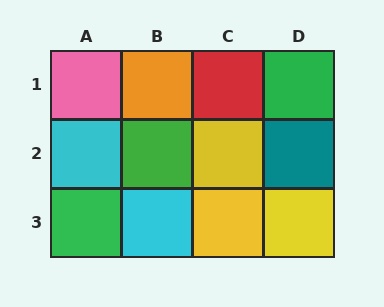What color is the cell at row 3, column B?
Cyan.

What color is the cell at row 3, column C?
Yellow.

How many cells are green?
3 cells are green.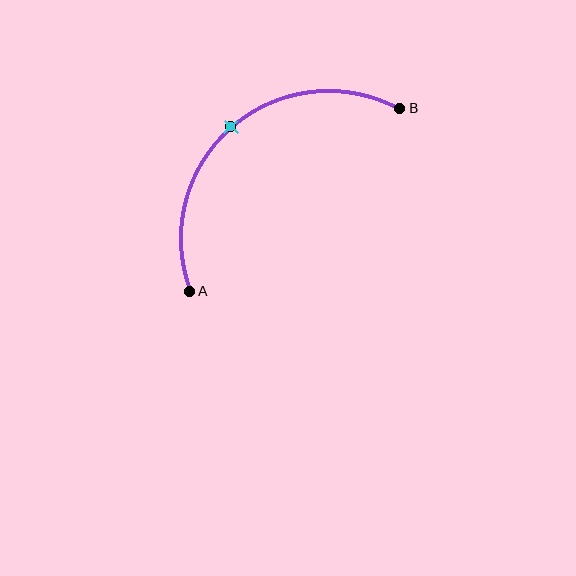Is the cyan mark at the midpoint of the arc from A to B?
Yes. The cyan mark lies on the arc at equal arc-length from both A and B — it is the arc midpoint.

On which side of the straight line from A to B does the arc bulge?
The arc bulges above and to the left of the straight line connecting A and B.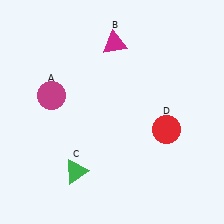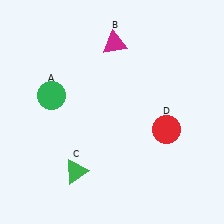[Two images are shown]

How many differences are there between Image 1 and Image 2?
There is 1 difference between the two images.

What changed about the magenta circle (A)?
In Image 1, A is magenta. In Image 2, it changed to green.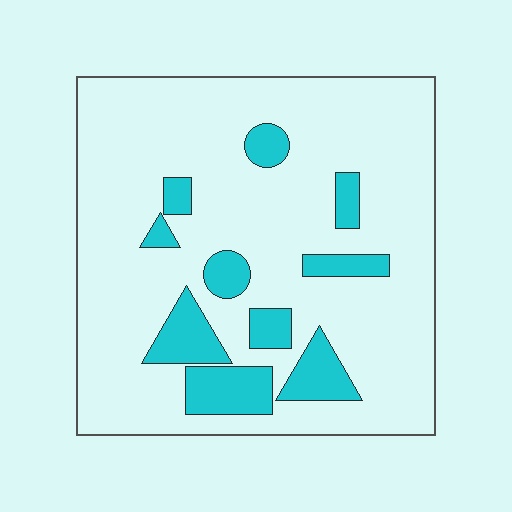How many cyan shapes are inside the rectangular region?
10.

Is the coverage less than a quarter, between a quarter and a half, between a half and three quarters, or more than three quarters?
Less than a quarter.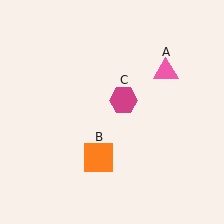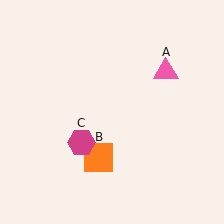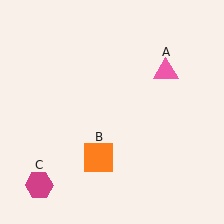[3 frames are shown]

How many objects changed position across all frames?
1 object changed position: magenta hexagon (object C).